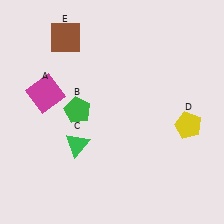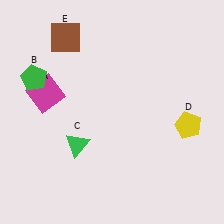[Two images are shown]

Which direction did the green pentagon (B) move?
The green pentagon (B) moved left.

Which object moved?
The green pentagon (B) moved left.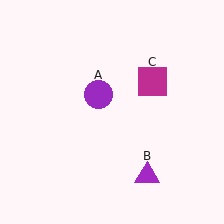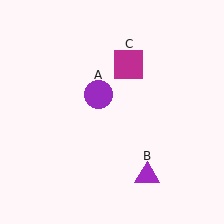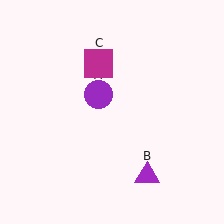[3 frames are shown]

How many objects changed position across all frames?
1 object changed position: magenta square (object C).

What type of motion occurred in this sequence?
The magenta square (object C) rotated counterclockwise around the center of the scene.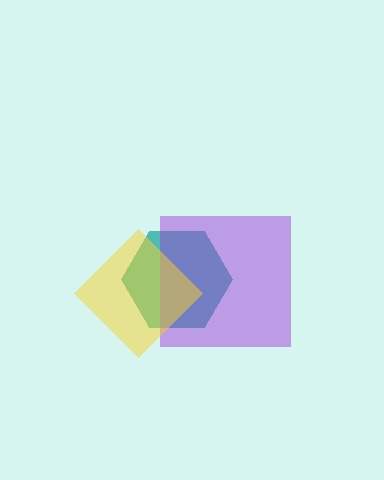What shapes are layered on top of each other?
The layered shapes are: a teal hexagon, a purple square, a yellow diamond.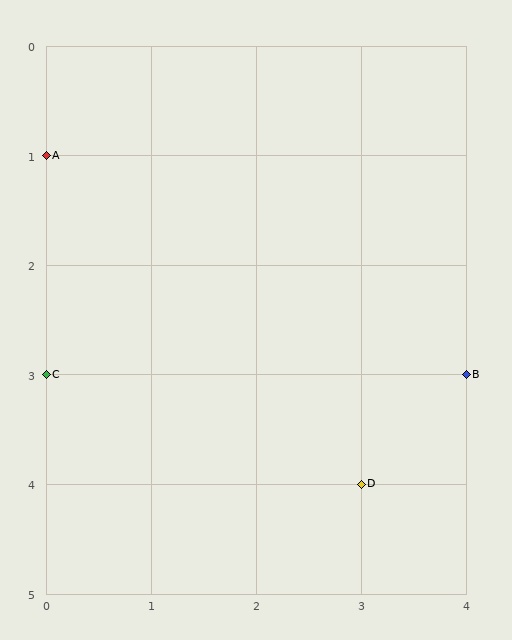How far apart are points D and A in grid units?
Points D and A are 3 columns and 3 rows apart (about 4.2 grid units diagonally).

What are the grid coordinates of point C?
Point C is at grid coordinates (0, 3).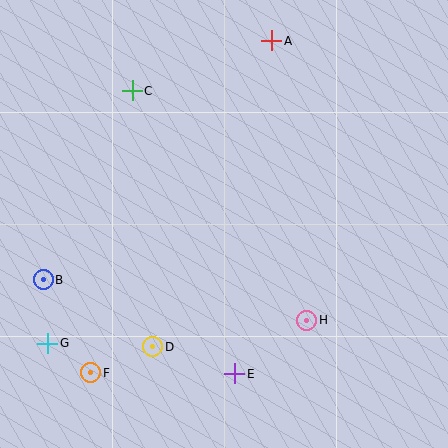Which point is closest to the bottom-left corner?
Point G is closest to the bottom-left corner.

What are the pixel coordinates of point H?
Point H is at (307, 320).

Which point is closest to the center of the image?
Point H at (307, 320) is closest to the center.